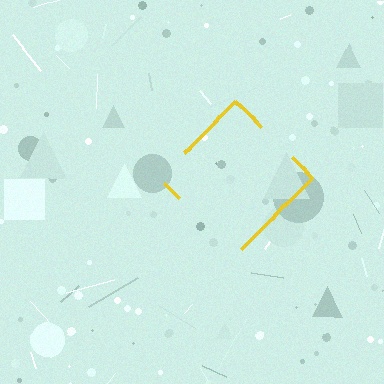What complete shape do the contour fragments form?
The contour fragments form a diamond.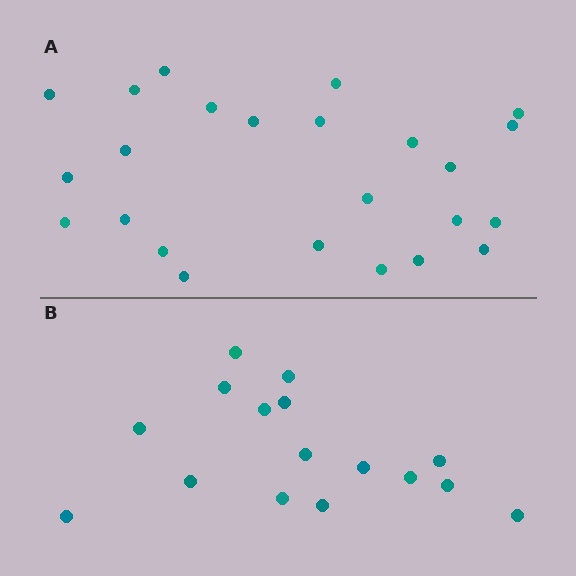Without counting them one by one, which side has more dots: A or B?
Region A (the top region) has more dots.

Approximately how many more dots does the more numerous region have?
Region A has roughly 8 or so more dots than region B.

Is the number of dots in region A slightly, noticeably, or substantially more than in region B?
Region A has substantially more. The ratio is roughly 1.5 to 1.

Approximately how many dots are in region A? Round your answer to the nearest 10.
About 20 dots. (The exact count is 24, which rounds to 20.)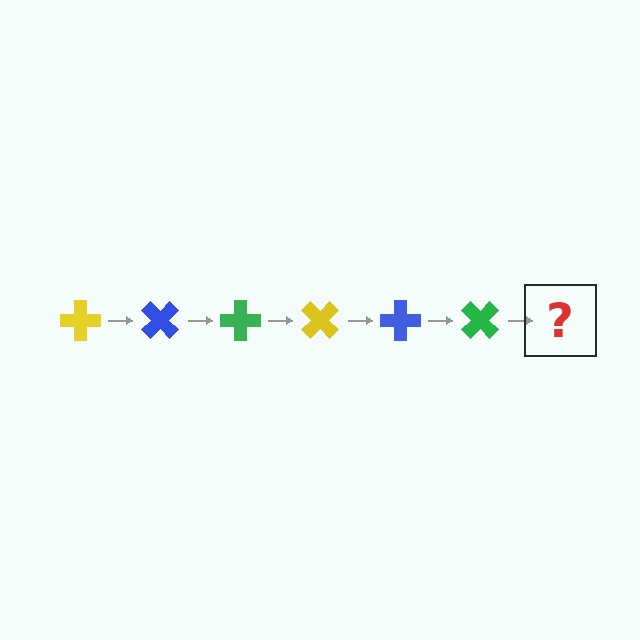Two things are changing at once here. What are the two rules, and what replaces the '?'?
The two rules are that it rotates 45 degrees each step and the color cycles through yellow, blue, and green. The '?' should be a yellow cross, rotated 270 degrees from the start.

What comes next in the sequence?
The next element should be a yellow cross, rotated 270 degrees from the start.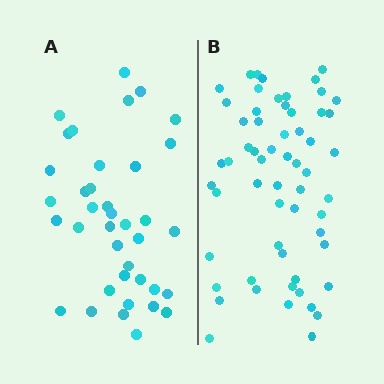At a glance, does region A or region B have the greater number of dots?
Region B (the right region) has more dots.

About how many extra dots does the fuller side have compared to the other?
Region B has approximately 20 more dots than region A.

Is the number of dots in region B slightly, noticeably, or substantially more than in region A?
Region B has substantially more. The ratio is roughly 1.6 to 1.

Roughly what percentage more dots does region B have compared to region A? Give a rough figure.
About 55% more.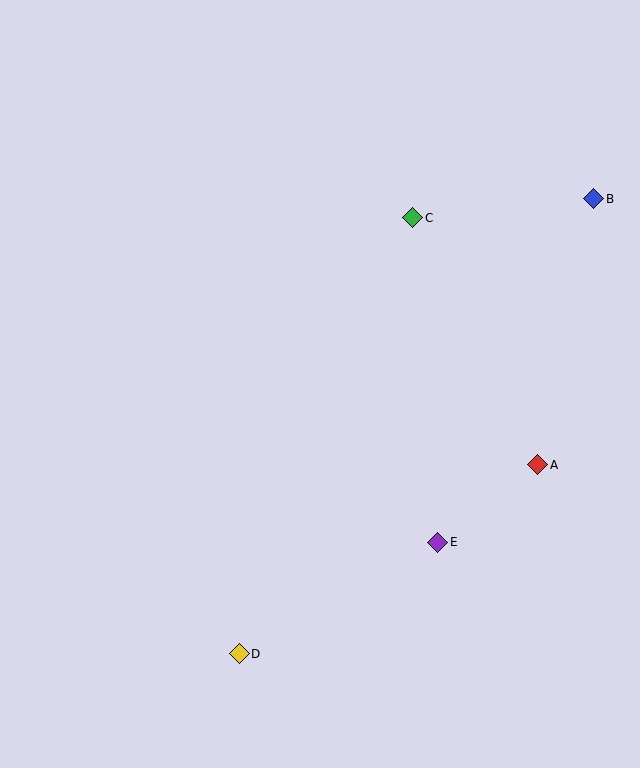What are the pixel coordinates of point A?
Point A is at (538, 465).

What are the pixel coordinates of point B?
Point B is at (594, 199).